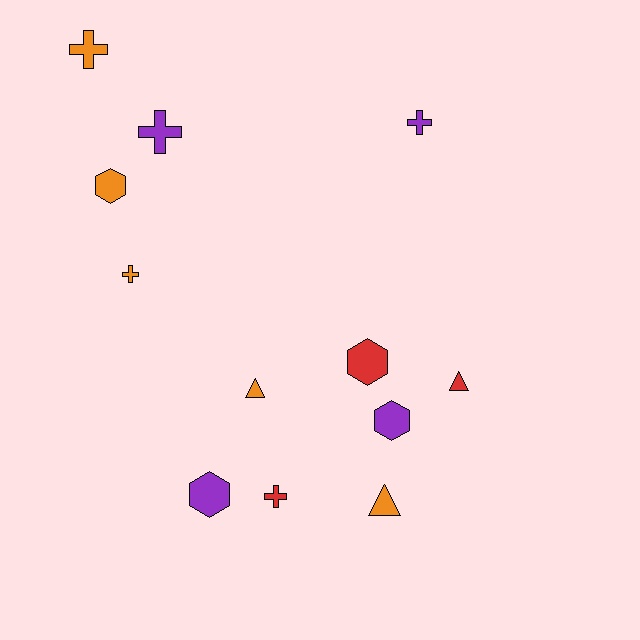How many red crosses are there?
There is 1 red cross.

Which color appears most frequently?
Orange, with 5 objects.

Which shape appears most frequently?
Cross, with 5 objects.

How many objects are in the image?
There are 12 objects.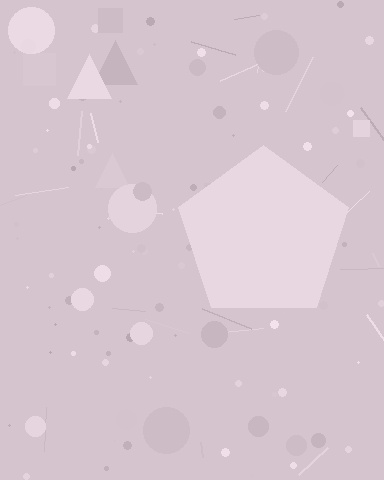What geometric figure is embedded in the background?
A pentagon is embedded in the background.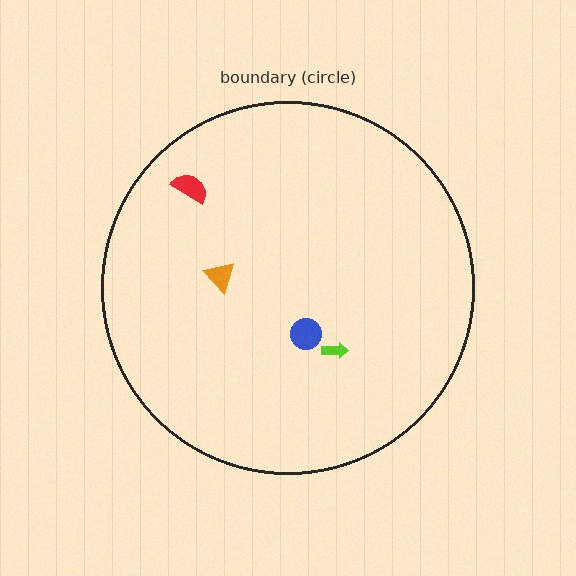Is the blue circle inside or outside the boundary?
Inside.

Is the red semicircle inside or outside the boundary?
Inside.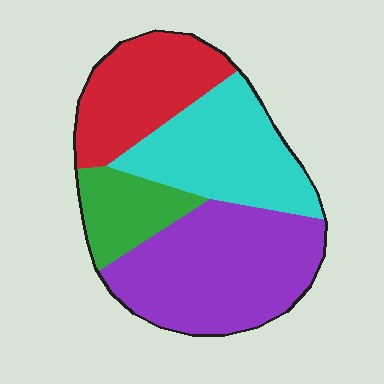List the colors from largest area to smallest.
From largest to smallest: purple, cyan, red, green.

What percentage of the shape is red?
Red covers 22% of the shape.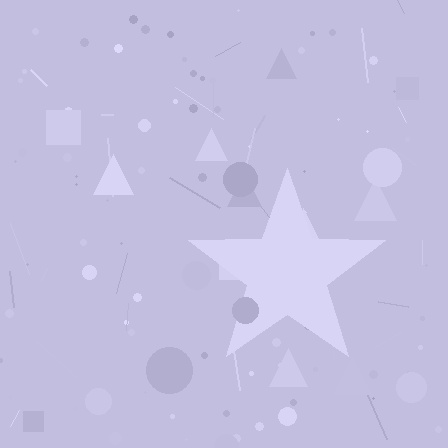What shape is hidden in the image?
A star is hidden in the image.